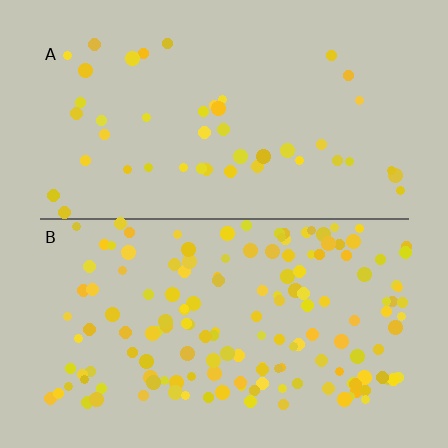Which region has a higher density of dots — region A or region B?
B (the bottom).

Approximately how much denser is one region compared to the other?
Approximately 3.3× — region B over region A.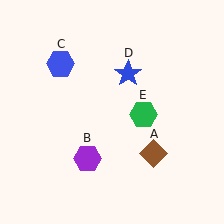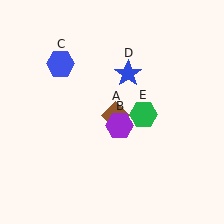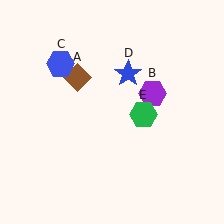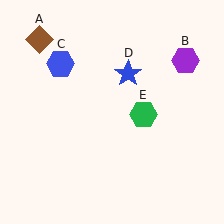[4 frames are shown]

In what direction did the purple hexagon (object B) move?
The purple hexagon (object B) moved up and to the right.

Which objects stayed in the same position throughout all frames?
Blue hexagon (object C) and blue star (object D) and green hexagon (object E) remained stationary.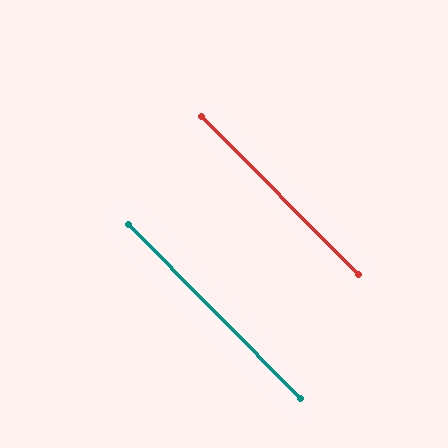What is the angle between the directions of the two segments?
Approximately 0 degrees.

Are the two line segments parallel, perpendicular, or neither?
Parallel — their directions differ by only 0.5°.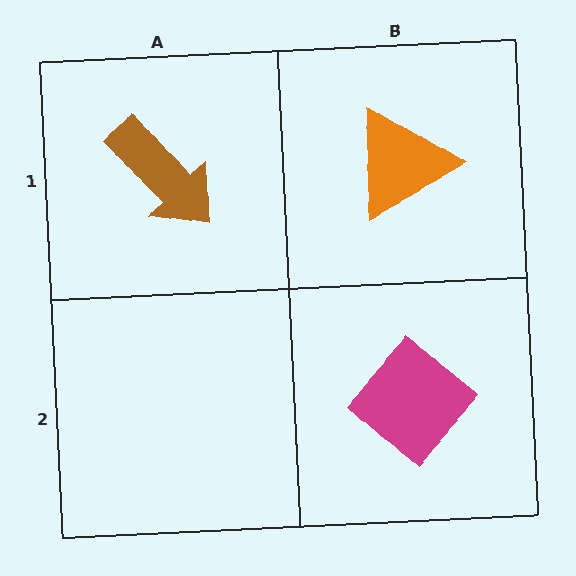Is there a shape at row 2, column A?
No, that cell is empty.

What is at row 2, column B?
A magenta diamond.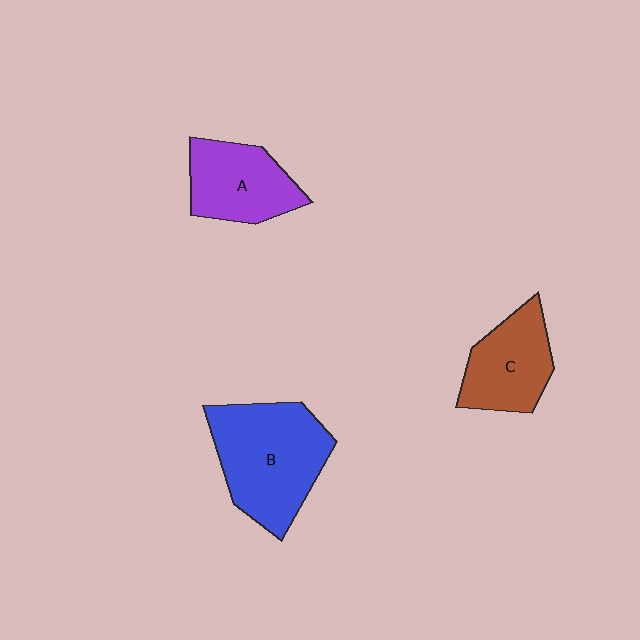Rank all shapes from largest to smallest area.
From largest to smallest: B (blue), A (purple), C (brown).